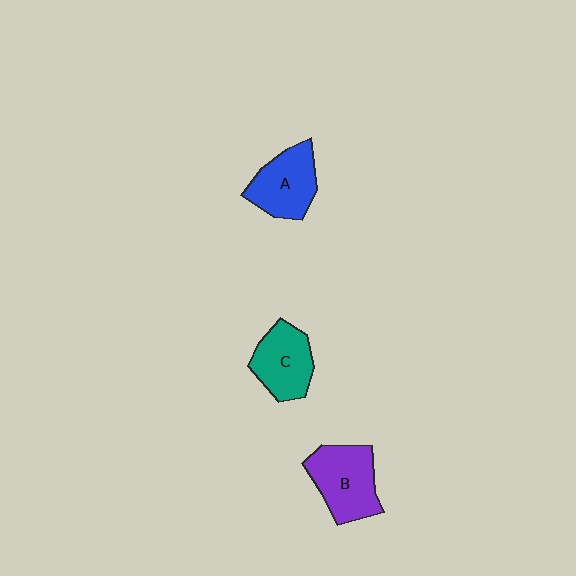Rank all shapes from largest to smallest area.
From largest to smallest: B (purple), A (blue), C (teal).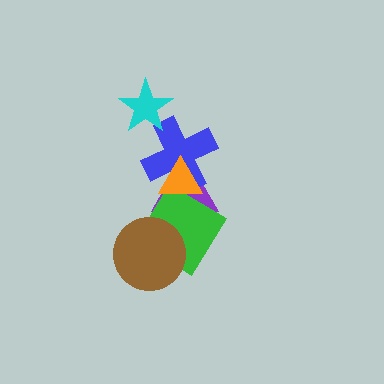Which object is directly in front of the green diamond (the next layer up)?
The orange triangle is directly in front of the green diamond.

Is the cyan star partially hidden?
No, no other shape covers it.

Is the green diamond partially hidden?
Yes, it is partially covered by another shape.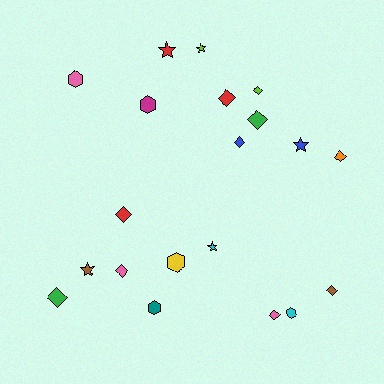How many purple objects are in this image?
There are no purple objects.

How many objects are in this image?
There are 20 objects.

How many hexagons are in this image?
There are 5 hexagons.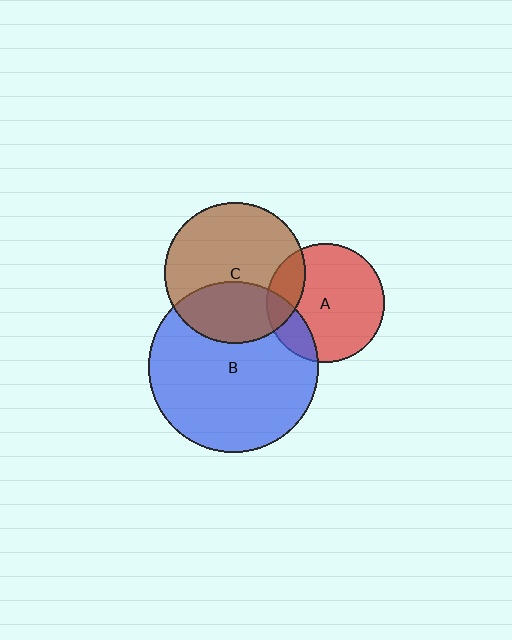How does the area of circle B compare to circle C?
Approximately 1.5 times.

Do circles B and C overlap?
Yes.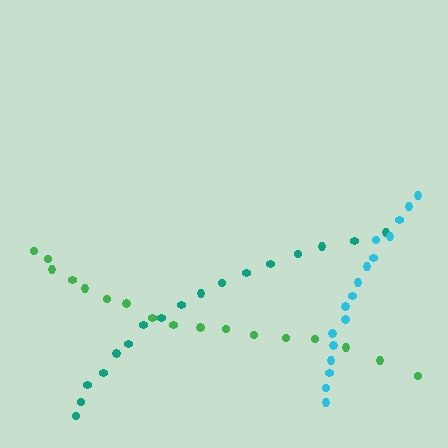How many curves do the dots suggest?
There are 3 distinct paths.